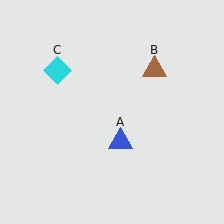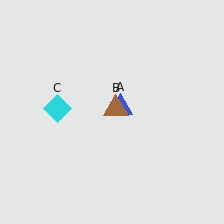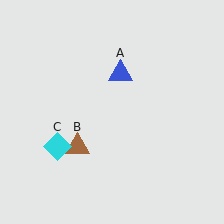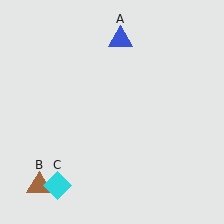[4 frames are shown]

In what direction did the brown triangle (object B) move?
The brown triangle (object B) moved down and to the left.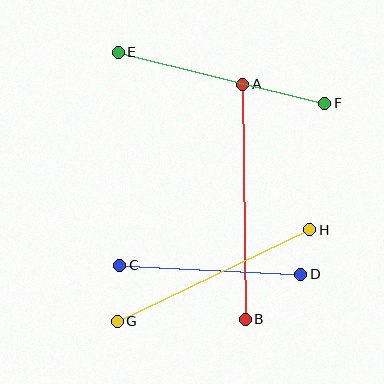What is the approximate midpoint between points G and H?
The midpoint is at approximately (214, 275) pixels.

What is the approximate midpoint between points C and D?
The midpoint is at approximately (210, 270) pixels.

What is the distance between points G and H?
The distance is approximately 213 pixels.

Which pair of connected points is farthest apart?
Points A and B are farthest apart.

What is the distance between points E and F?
The distance is approximately 213 pixels.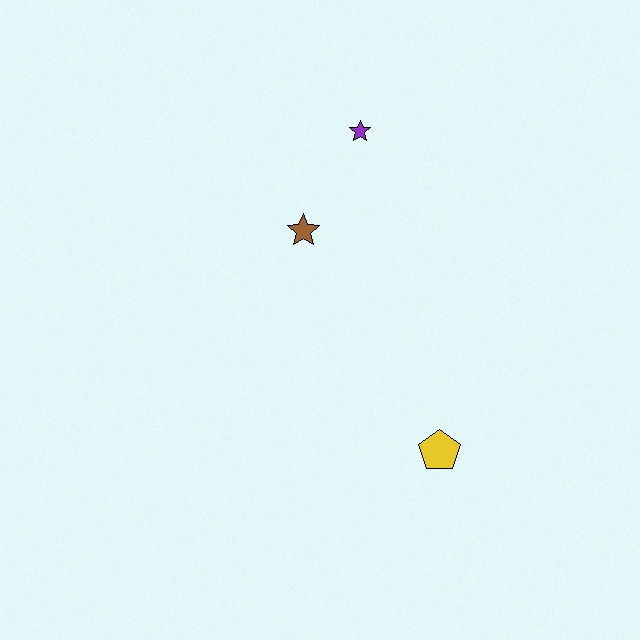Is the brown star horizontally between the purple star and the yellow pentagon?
No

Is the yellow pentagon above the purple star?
No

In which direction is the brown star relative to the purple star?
The brown star is below the purple star.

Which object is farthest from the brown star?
The yellow pentagon is farthest from the brown star.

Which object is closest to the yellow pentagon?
The brown star is closest to the yellow pentagon.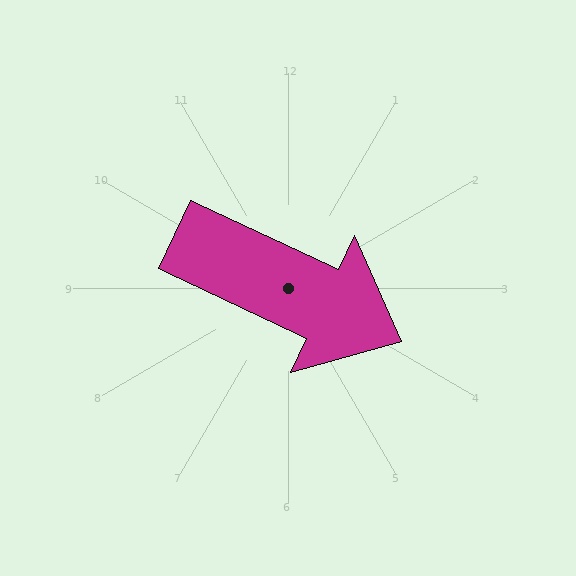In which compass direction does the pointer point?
Southeast.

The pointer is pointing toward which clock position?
Roughly 4 o'clock.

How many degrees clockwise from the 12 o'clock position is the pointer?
Approximately 115 degrees.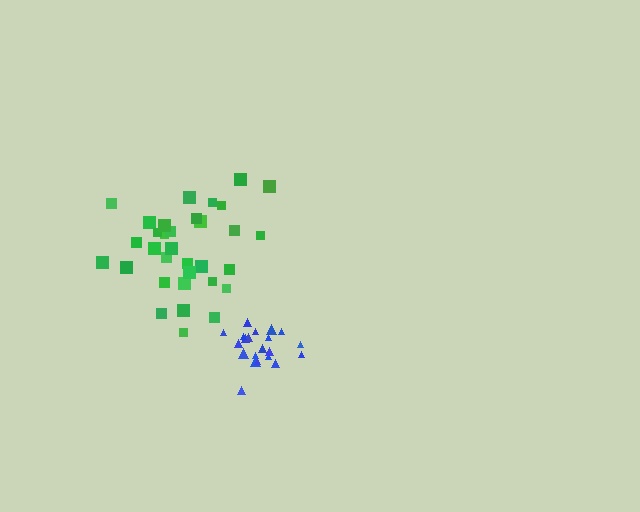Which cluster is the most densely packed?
Blue.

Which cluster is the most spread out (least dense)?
Green.